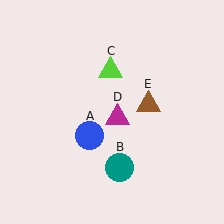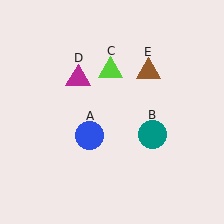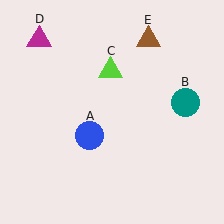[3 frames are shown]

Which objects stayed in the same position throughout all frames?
Blue circle (object A) and lime triangle (object C) remained stationary.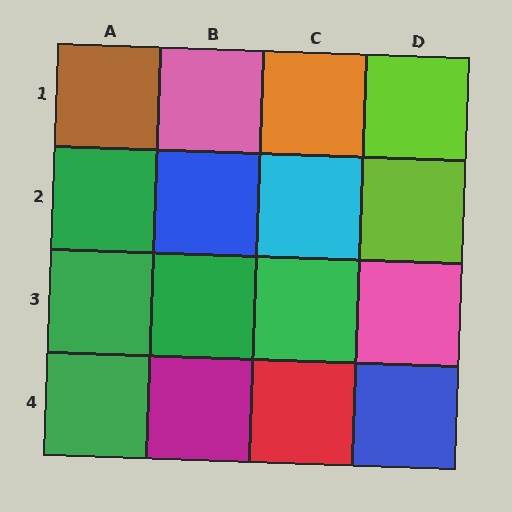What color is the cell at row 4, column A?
Green.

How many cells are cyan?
1 cell is cyan.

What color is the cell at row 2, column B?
Blue.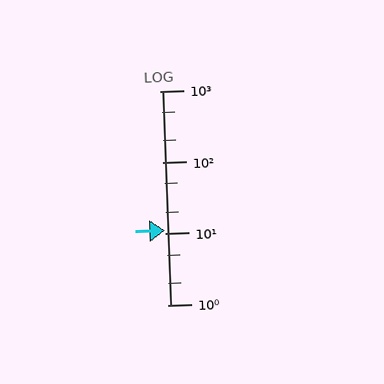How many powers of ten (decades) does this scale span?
The scale spans 3 decades, from 1 to 1000.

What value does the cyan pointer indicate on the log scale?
The pointer indicates approximately 11.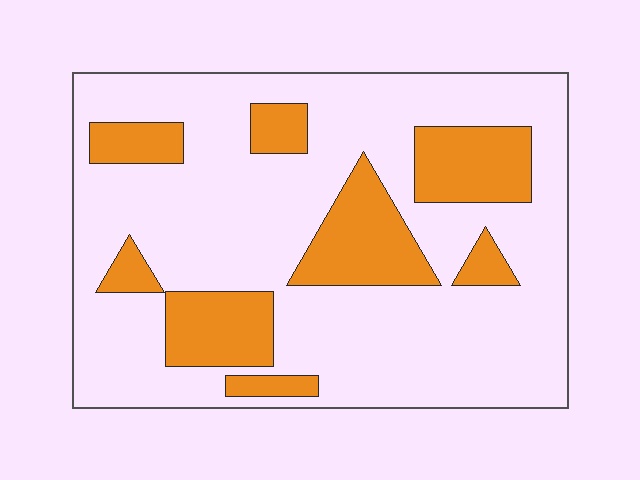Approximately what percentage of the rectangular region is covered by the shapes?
Approximately 25%.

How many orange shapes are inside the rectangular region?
8.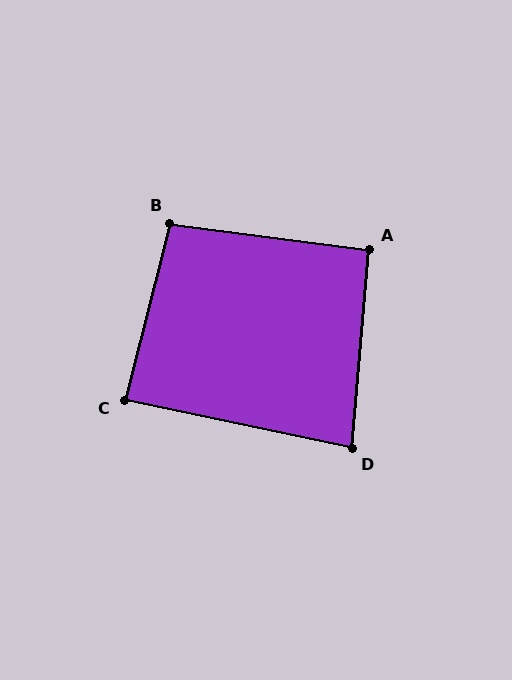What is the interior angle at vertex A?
Approximately 92 degrees (approximately right).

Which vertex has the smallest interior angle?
D, at approximately 83 degrees.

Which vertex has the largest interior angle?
B, at approximately 97 degrees.